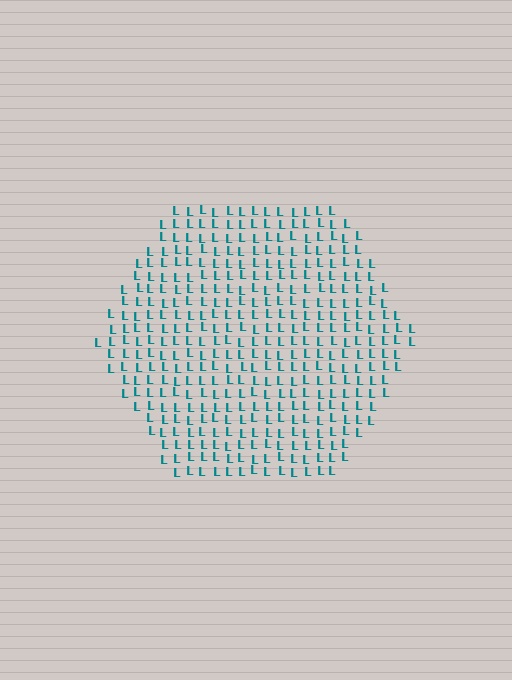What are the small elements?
The small elements are letter L's.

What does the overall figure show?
The overall figure shows a hexagon.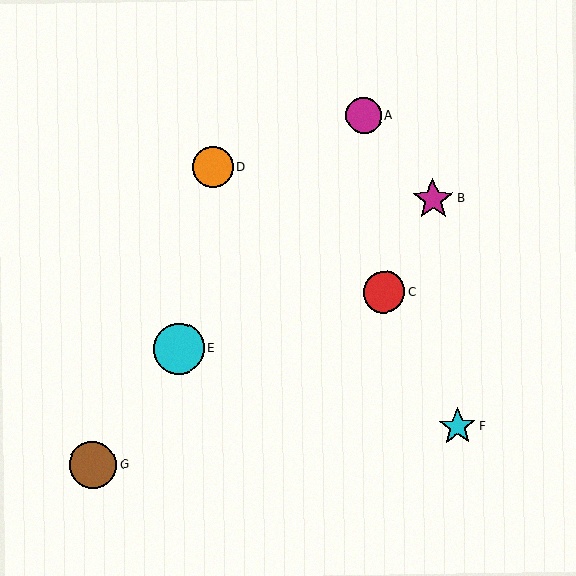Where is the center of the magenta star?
The center of the magenta star is at (433, 199).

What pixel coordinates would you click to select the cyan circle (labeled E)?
Click at (179, 349) to select the cyan circle E.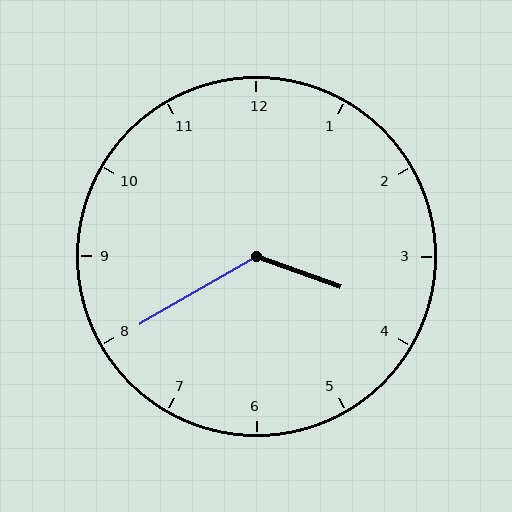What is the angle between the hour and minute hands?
Approximately 130 degrees.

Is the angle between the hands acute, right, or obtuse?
It is obtuse.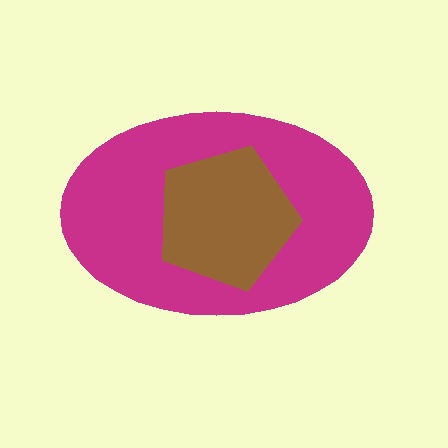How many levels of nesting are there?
2.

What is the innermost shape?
The brown pentagon.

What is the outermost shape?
The magenta ellipse.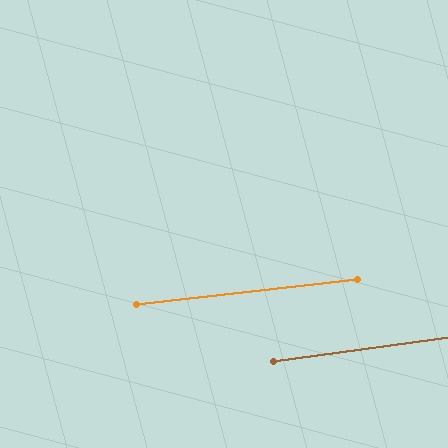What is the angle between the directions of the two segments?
Approximately 1 degree.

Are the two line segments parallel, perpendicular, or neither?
Parallel — their directions differ by only 1.3°.